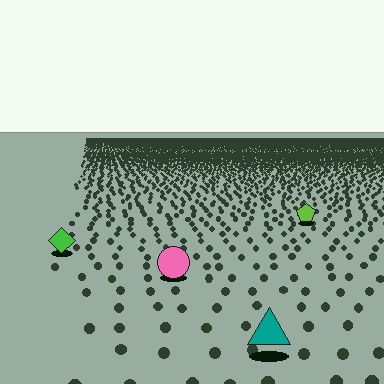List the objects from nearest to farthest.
From nearest to farthest: the teal triangle, the pink circle, the green diamond, the lime pentagon.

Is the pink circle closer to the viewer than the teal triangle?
No. The teal triangle is closer — you can tell from the texture gradient: the ground texture is coarser near it.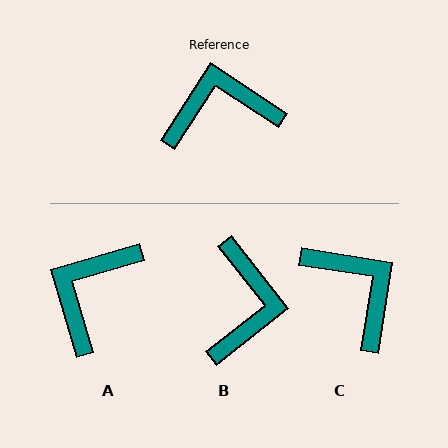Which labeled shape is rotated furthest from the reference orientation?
B, about 109 degrees away.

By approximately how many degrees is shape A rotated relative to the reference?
Approximately 49 degrees counter-clockwise.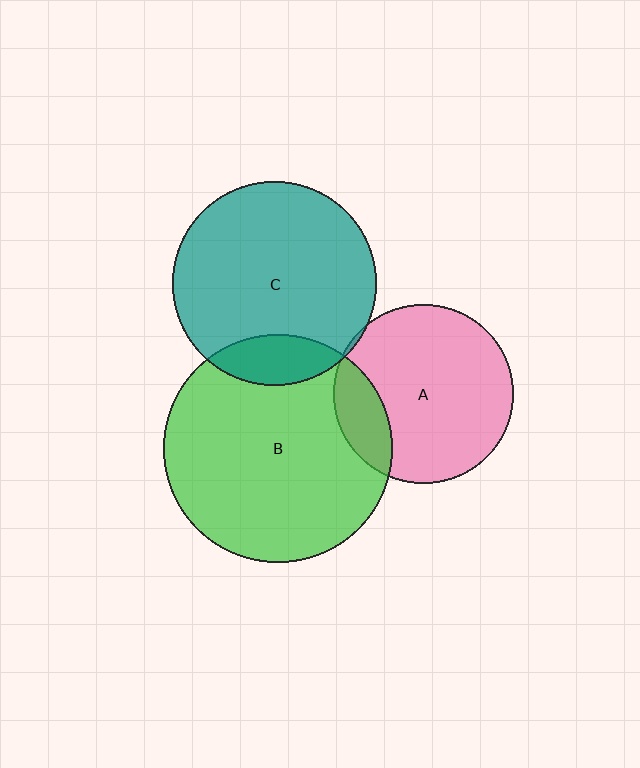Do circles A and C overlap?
Yes.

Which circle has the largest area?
Circle B (green).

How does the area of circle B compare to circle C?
Approximately 1.3 times.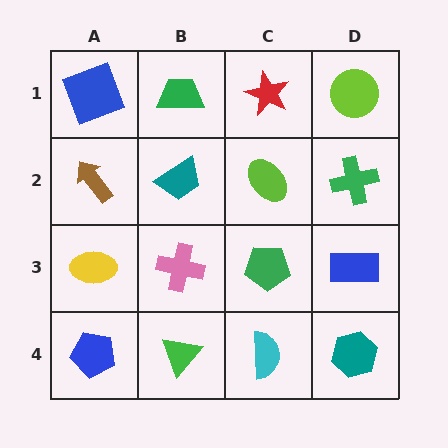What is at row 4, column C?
A cyan semicircle.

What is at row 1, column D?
A lime circle.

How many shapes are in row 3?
4 shapes.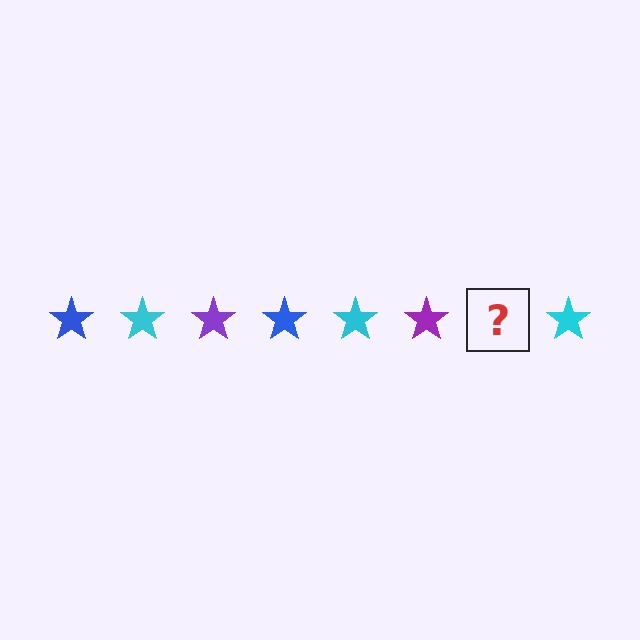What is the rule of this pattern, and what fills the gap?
The rule is that the pattern cycles through blue, cyan, purple stars. The gap should be filled with a blue star.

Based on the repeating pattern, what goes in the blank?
The blank should be a blue star.